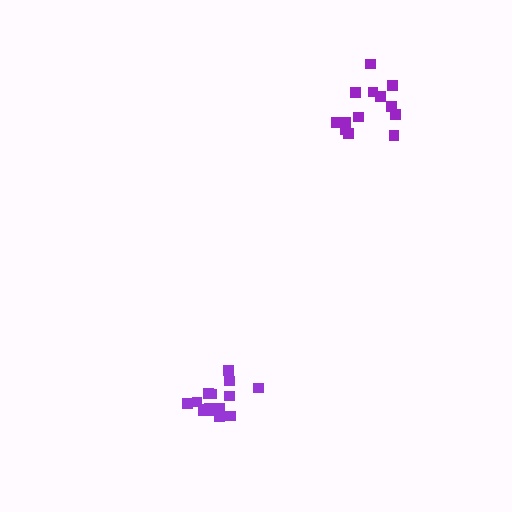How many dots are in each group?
Group 1: 15 dots, Group 2: 13 dots (28 total).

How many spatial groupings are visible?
There are 2 spatial groupings.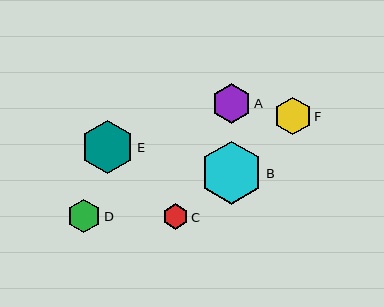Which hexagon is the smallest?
Hexagon C is the smallest with a size of approximately 25 pixels.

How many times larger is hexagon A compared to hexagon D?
Hexagon A is approximately 1.2 times the size of hexagon D.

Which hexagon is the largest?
Hexagon B is the largest with a size of approximately 63 pixels.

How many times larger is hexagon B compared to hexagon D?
Hexagon B is approximately 1.9 times the size of hexagon D.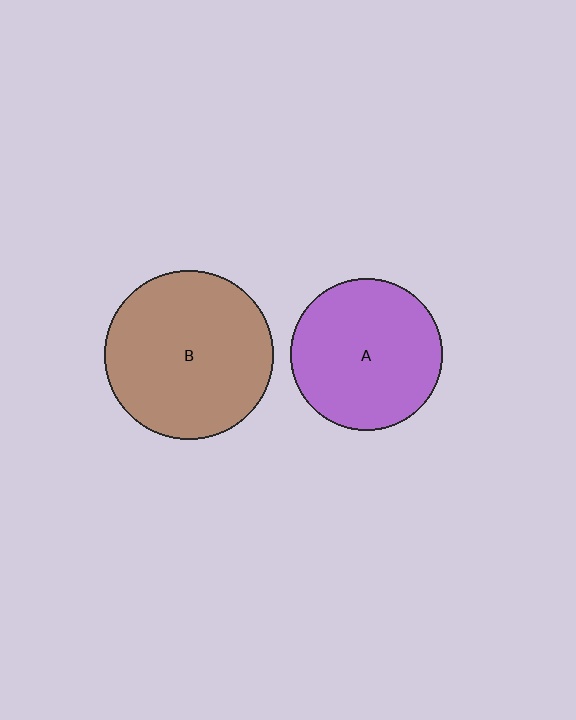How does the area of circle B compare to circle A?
Approximately 1.2 times.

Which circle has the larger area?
Circle B (brown).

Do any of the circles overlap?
No, none of the circles overlap.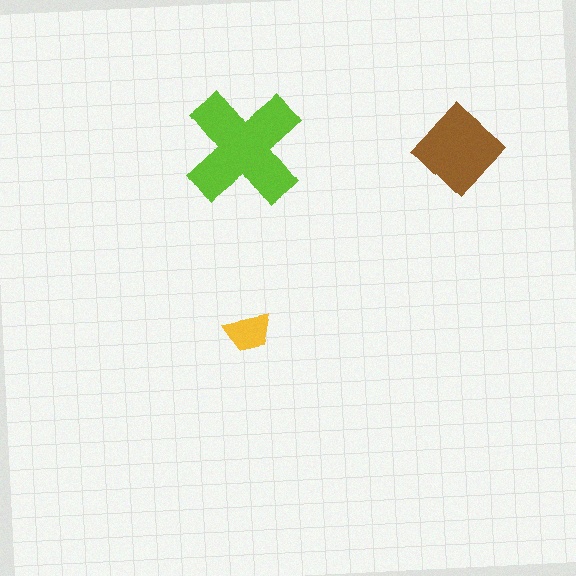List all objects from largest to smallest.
The lime cross, the brown diamond, the yellow trapezoid.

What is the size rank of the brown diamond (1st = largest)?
2nd.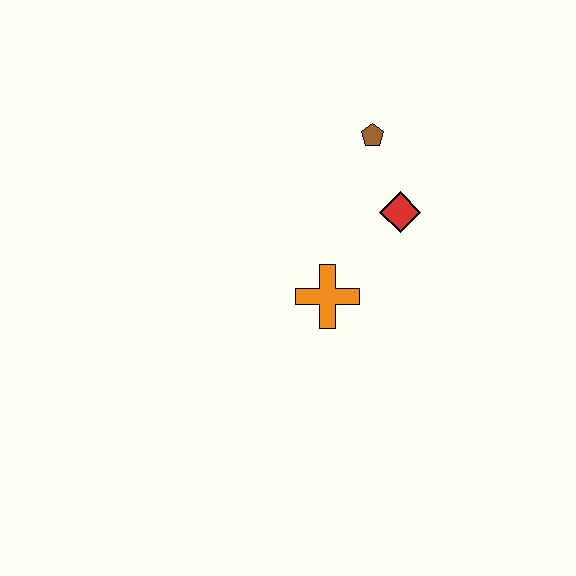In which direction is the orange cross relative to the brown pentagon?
The orange cross is below the brown pentagon.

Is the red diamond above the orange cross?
Yes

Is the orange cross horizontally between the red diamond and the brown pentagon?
No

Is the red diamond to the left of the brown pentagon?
No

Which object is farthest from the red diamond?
The orange cross is farthest from the red diamond.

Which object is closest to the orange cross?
The red diamond is closest to the orange cross.